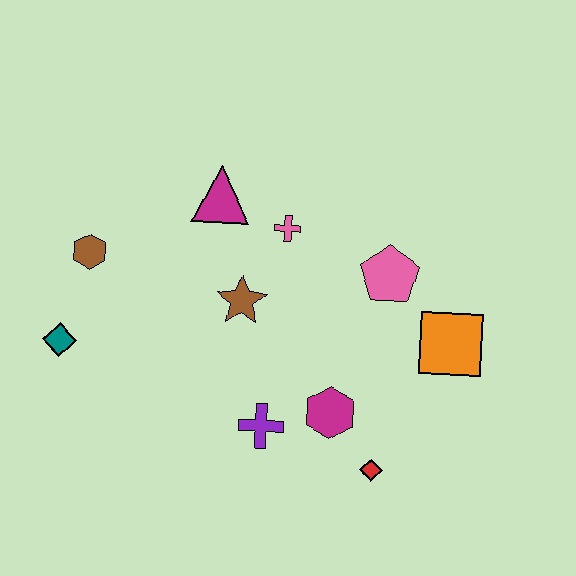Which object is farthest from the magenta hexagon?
The brown hexagon is farthest from the magenta hexagon.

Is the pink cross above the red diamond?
Yes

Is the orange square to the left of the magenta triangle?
No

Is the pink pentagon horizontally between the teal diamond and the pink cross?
No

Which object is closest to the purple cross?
The magenta hexagon is closest to the purple cross.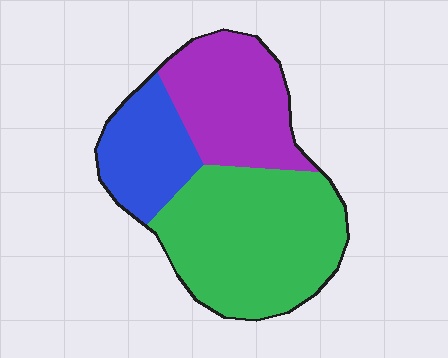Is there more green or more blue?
Green.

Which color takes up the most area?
Green, at roughly 50%.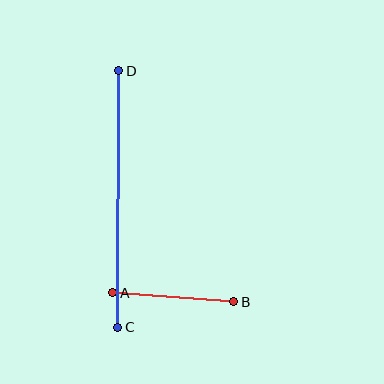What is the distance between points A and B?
The distance is approximately 122 pixels.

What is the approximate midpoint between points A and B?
The midpoint is at approximately (173, 297) pixels.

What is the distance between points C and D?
The distance is approximately 257 pixels.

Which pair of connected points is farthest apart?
Points C and D are farthest apart.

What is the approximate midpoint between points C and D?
The midpoint is at approximately (118, 199) pixels.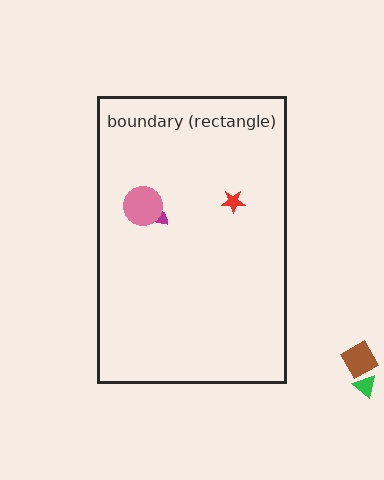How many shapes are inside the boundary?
3 inside, 2 outside.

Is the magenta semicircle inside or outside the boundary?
Inside.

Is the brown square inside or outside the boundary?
Outside.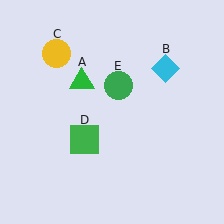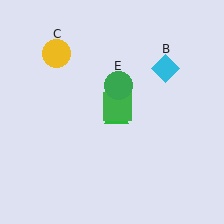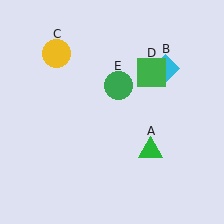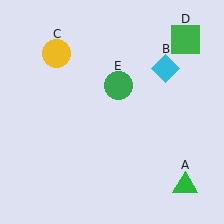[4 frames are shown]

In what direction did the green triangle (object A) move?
The green triangle (object A) moved down and to the right.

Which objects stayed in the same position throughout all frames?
Cyan diamond (object B) and yellow circle (object C) and green circle (object E) remained stationary.